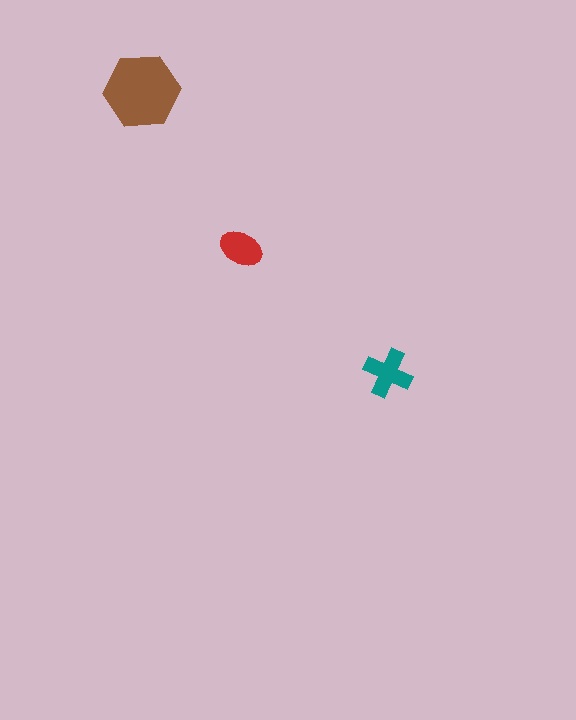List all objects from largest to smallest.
The brown hexagon, the teal cross, the red ellipse.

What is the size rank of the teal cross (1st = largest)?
2nd.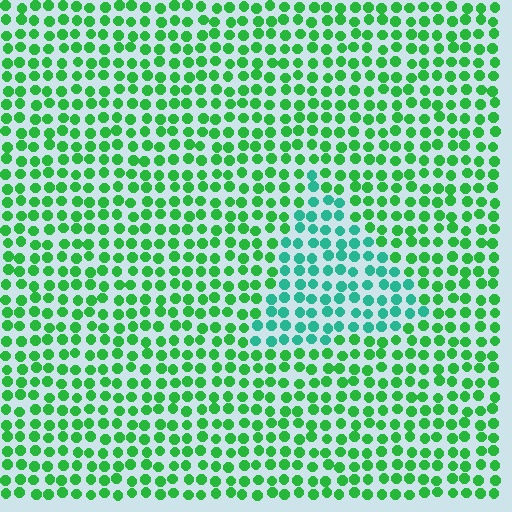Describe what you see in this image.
The image is filled with small green elements in a uniform arrangement. A triangle-shaped region is visible where the elements are tinted to a slightly different hue, forming a subtle color boundary.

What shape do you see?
I see a triangle.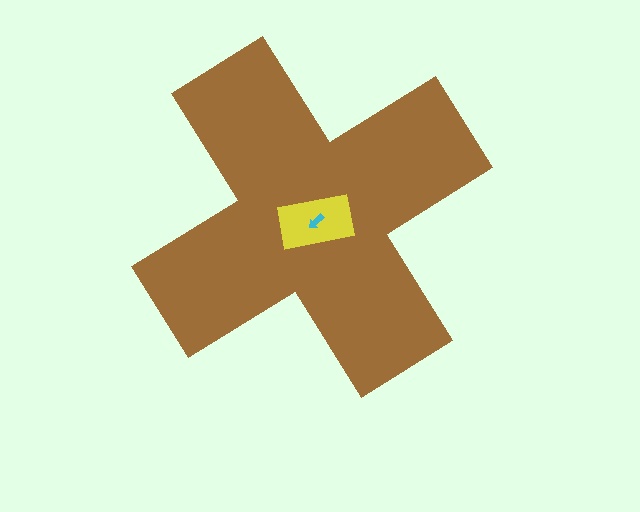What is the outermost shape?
The brown cross.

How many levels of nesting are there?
3.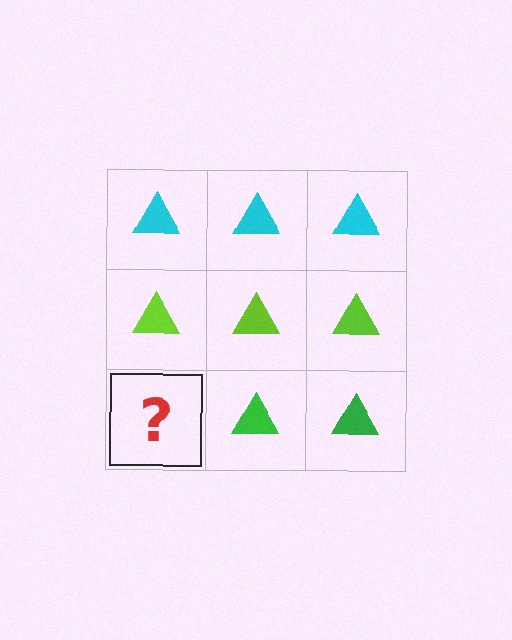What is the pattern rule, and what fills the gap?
The rule is that each row has a consistent color. The gap should be filled with a green triangle.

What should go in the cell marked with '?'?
The missing cell should contain a green triangle.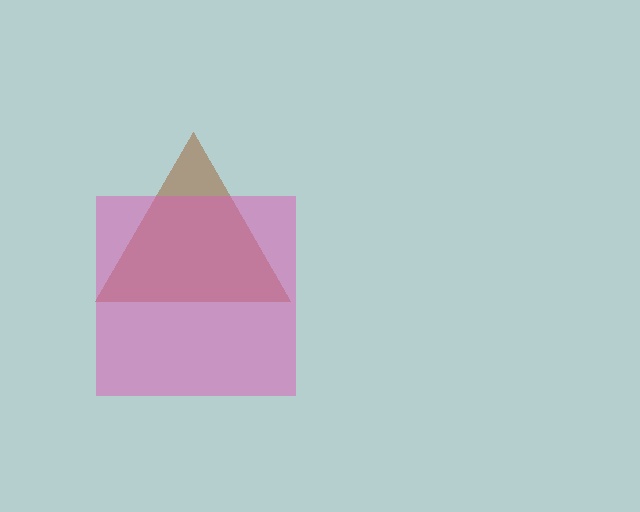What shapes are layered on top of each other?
The layered shapes are: a brown triangle, a pink square.